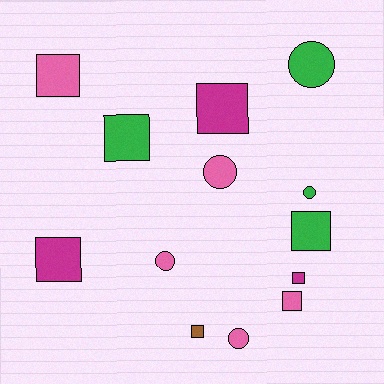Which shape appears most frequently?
Square, with 8 objects.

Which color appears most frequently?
Pink, with 5 objects.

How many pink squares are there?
There are 2 pink squares.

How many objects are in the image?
There are 13 objects.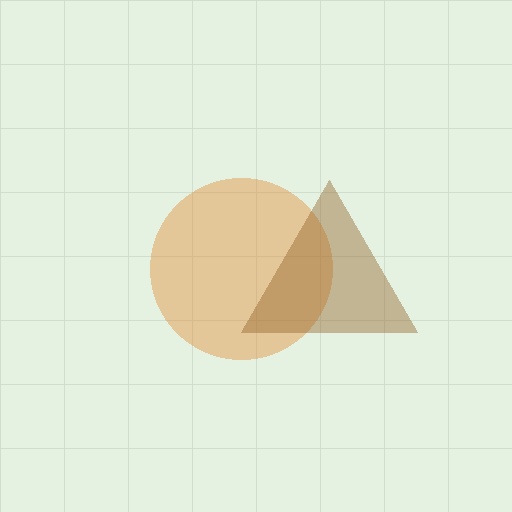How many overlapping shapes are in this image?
There are 2 overlapping shapes in the image.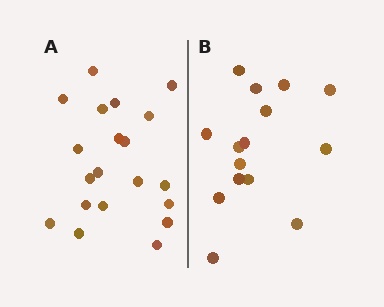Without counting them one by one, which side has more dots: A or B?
Region A (the left region) has more dots.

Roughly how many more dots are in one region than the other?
Region A has about 5 more dots than region B.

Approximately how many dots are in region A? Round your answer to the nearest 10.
About 20 dots.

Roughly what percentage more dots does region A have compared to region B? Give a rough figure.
About 35% more.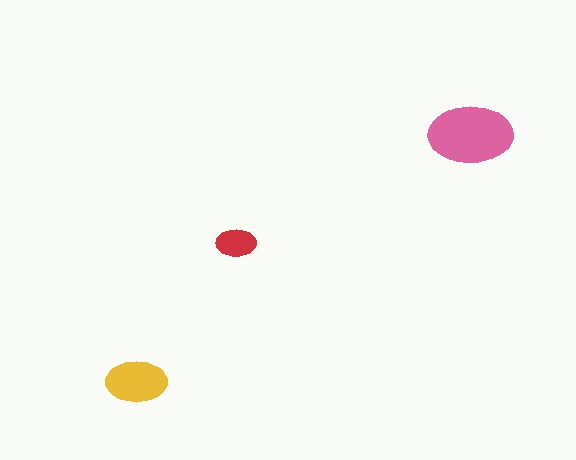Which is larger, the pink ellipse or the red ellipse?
The pink one.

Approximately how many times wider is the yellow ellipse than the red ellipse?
About 1.5 times wider.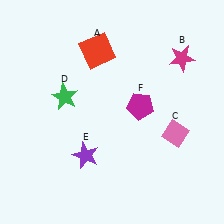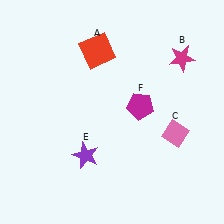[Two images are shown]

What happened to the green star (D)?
The green star (D) was removed in Image 2. It was in the top-left area of Image 1.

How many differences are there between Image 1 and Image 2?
There is 1 difference between the two images.